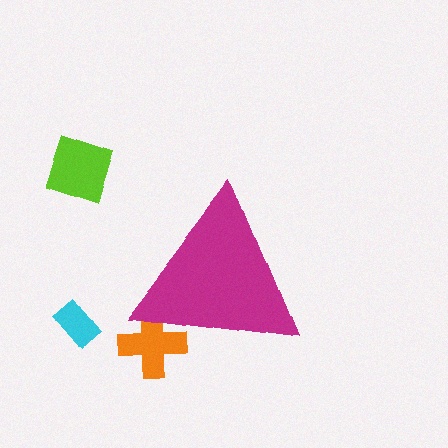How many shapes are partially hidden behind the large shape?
1 shape is partially hidden.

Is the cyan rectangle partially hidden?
No, the cyan rectangle is fully visible.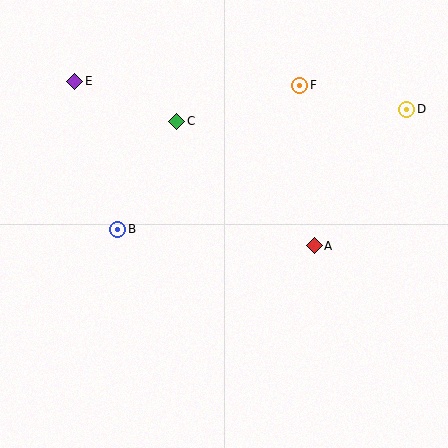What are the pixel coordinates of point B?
Point B is at (118, 229).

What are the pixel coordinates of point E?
Point E is at (75, 81).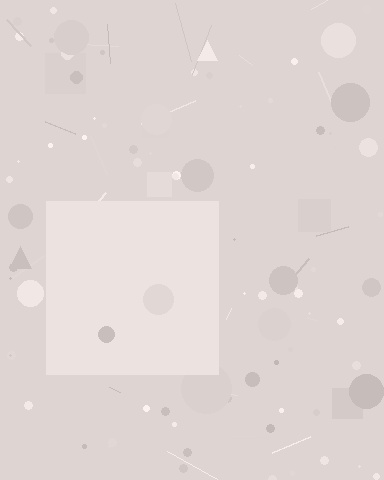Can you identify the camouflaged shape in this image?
The camouflaged shape is a square.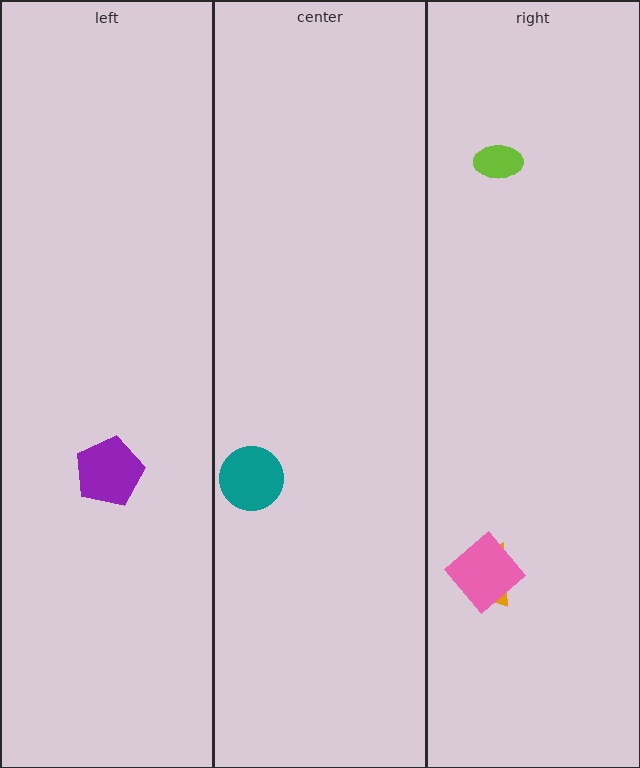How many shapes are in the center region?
1.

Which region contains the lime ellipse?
The right region.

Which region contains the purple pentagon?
The left region.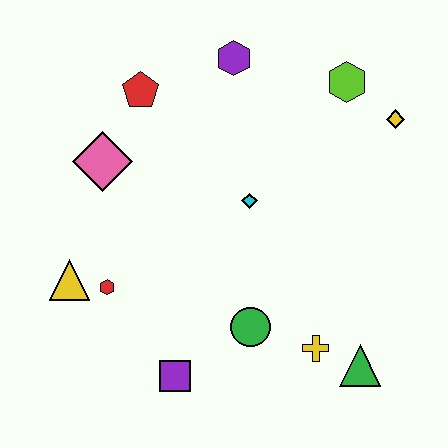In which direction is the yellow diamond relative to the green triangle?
The yellow diamond is above the green triangle.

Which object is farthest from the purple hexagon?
The green triangle is farthest from the purple hexagon.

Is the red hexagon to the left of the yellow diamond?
Yes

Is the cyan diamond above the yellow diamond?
No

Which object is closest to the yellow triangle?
The red hexagon is closest to the yellow triangle.